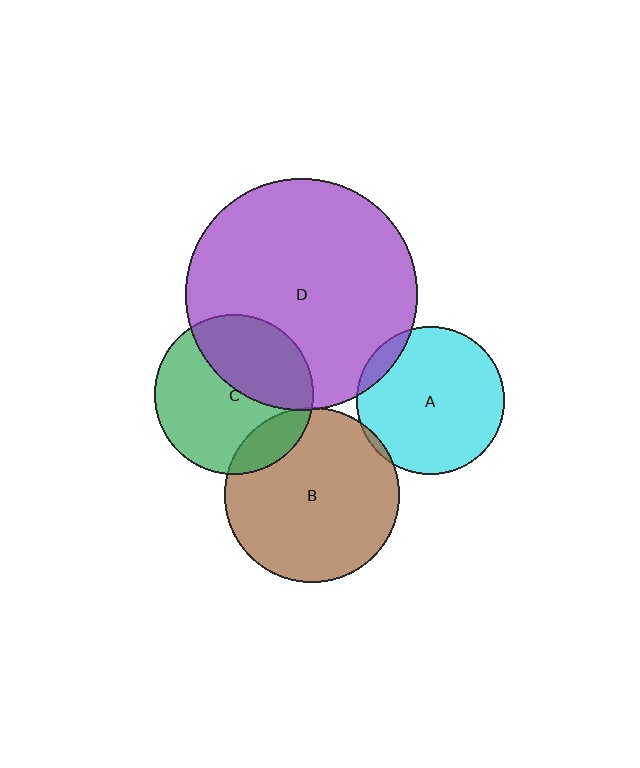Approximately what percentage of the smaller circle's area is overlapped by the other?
Approximately 5%.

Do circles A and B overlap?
Yes.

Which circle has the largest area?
Circle D (purple).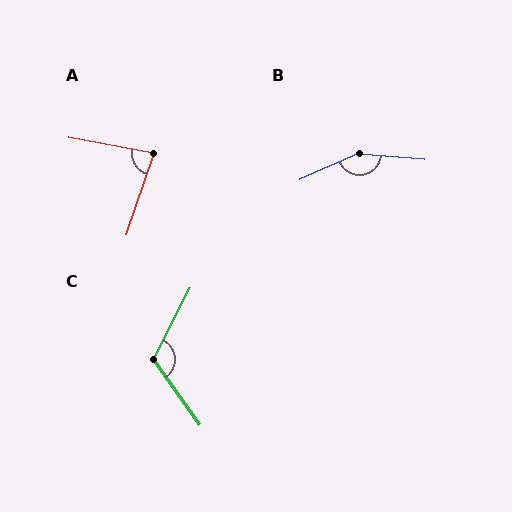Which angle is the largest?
B, at approximately 151 degrees.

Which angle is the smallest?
A, at approximately 82 degrees.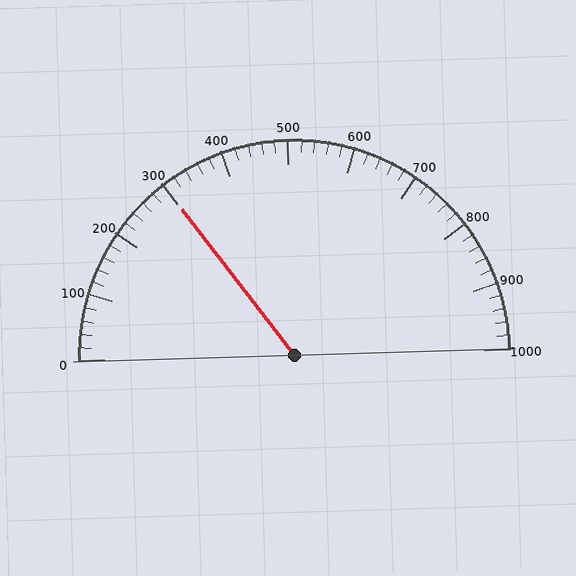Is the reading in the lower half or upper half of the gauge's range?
The reading is in the lower half of the range (0 to 1000).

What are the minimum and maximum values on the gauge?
The gauge ranges from 0 to 1000.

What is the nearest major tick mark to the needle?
The nearest major tick mark is 300.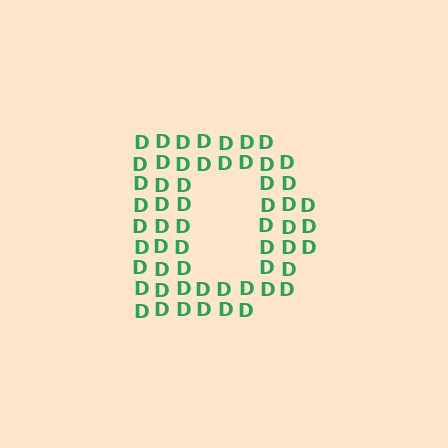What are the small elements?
The small elements are letter D's.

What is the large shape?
The large shape is the letter D.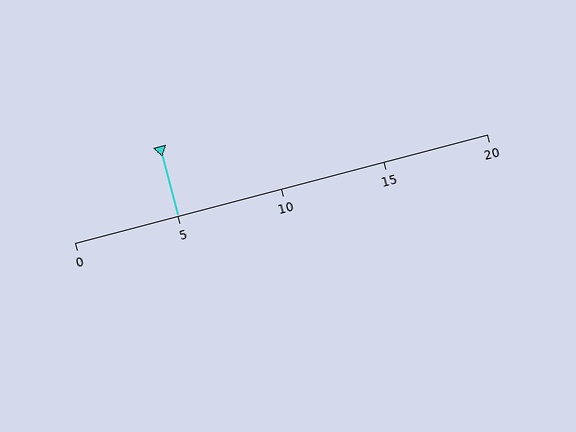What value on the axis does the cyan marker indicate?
The marker indicates approximately 5.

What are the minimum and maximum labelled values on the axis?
The axis runs from 0 to 20.